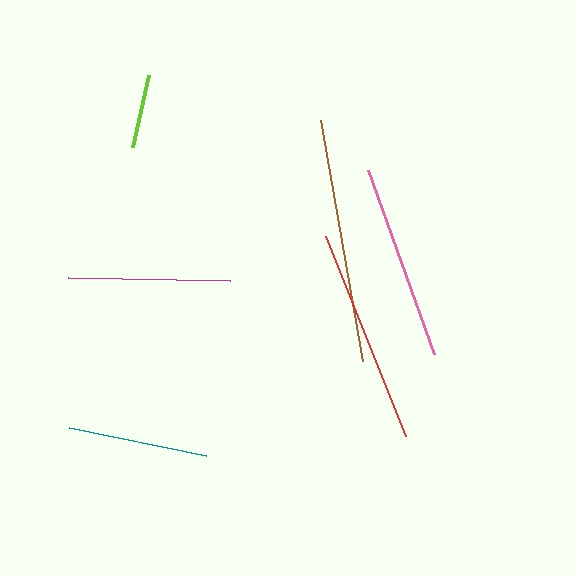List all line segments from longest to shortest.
From longest to shortest: brown, red, pink, magenta, teal, lime.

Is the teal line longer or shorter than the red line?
The red line is longer than the teal line.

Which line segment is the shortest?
The lime line is the shortest at approximately 73 pixels.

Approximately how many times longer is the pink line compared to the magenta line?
The pink line is approximately 1.2 times the length of the magenta line.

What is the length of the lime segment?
The lime segment is approximately 73 pixels long.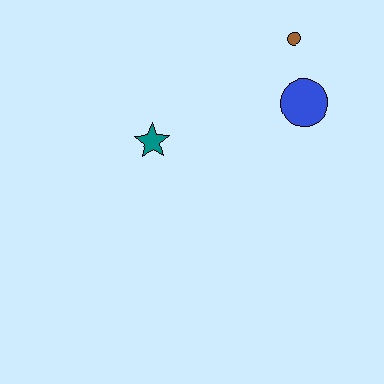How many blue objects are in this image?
There is 1 blue object.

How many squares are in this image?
There are no squares.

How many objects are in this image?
There are 3 objects.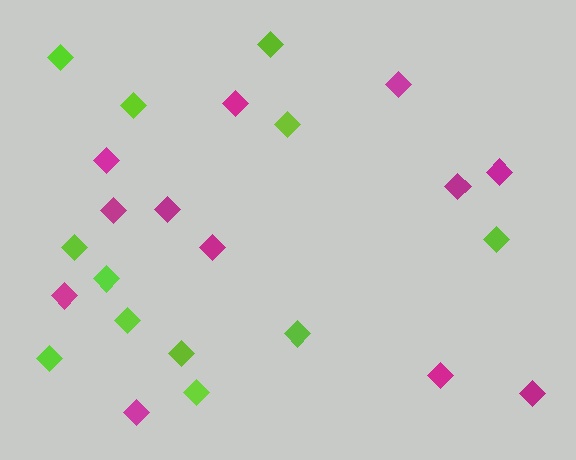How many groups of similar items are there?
There are 2 groups: one group of magenta diamonds (12) and one group of lime diamonds (12).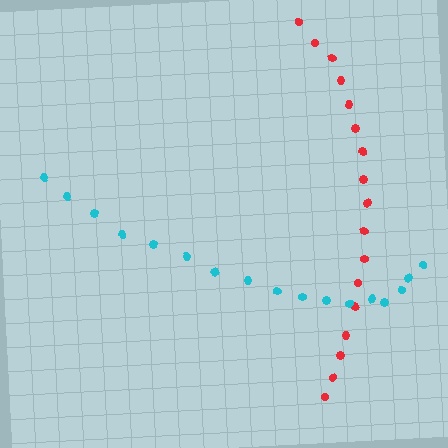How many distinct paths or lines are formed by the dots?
There are 2 distinct paths.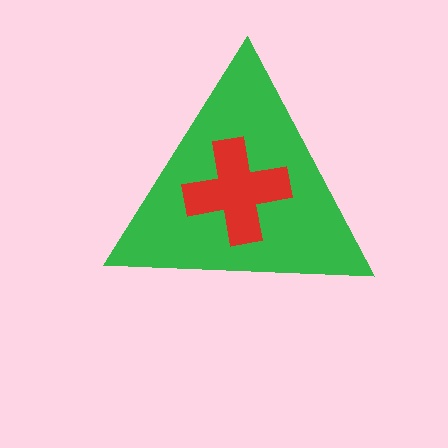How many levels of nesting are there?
2.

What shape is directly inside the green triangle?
The red cross.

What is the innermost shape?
The red cross.